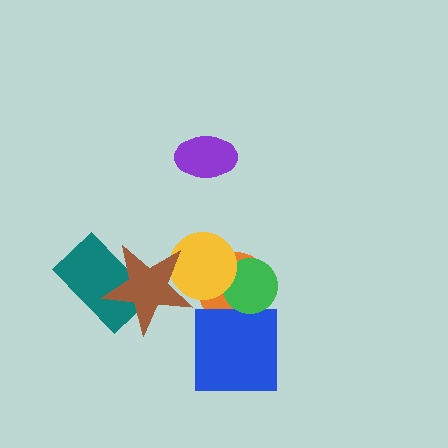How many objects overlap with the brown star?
2 objects overlap with the brown star.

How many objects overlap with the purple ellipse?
0 objects overlap with the purple ellipse.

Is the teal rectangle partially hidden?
Yes, it is partially covered by another shape.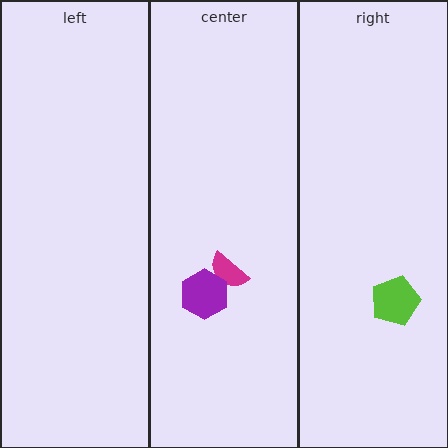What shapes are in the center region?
The magenta semicircle, the purple hexagon.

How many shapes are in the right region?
1.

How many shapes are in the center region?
2.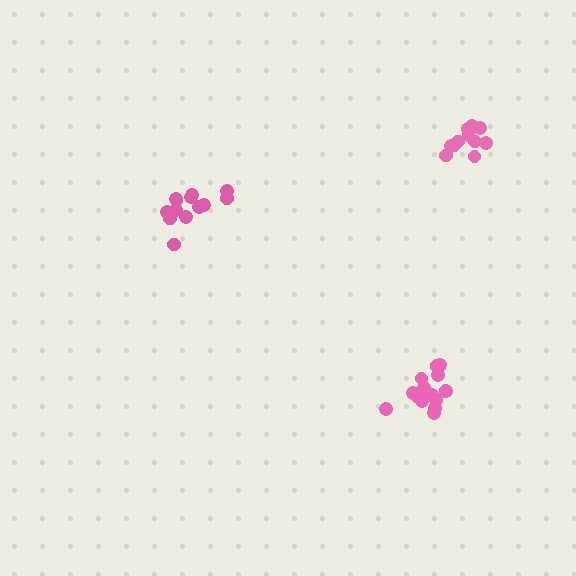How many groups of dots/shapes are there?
There are 3 groups.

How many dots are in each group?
Group 1: 11 dots, Group 2: 13 dots, Group 3: 15 dots (39 total).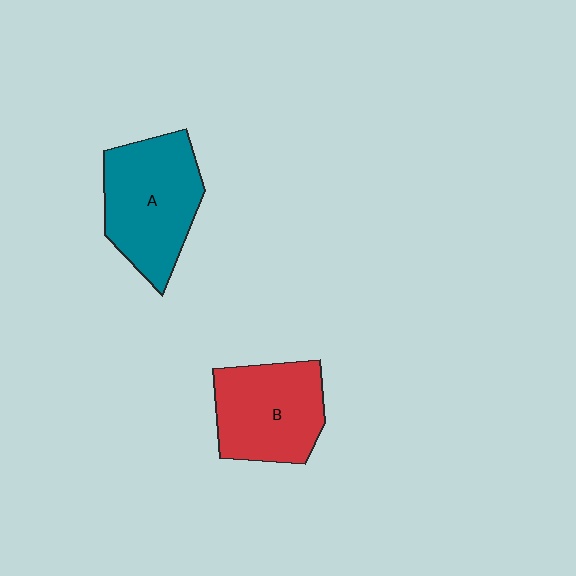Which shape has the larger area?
Shape A (teal).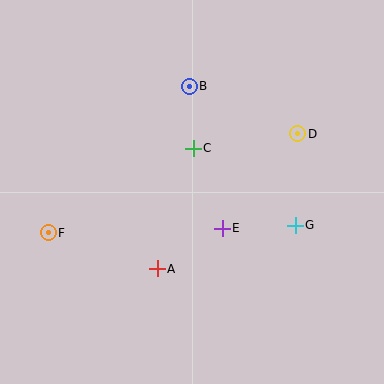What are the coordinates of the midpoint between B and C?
The midpoint between B and C is at (191, 117).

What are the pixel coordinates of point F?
Point F is at (48, 233).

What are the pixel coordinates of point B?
Point B is at (189, 86).